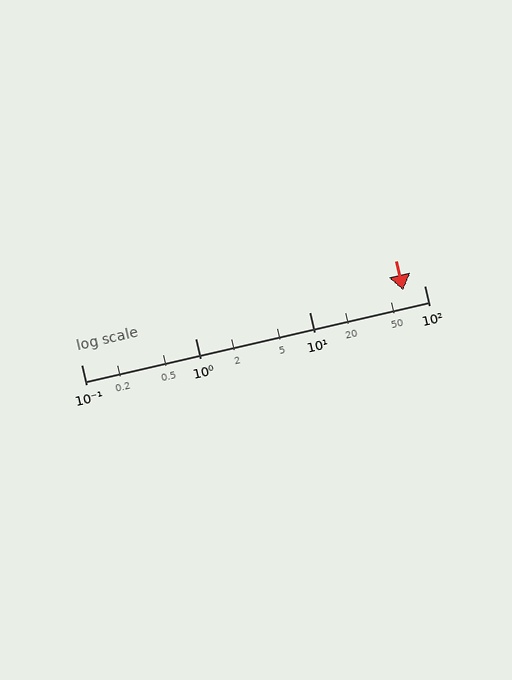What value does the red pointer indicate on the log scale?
The pointer indicates approximately 66.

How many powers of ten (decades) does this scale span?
The scale spans 3 decades, from 0.1 to 100.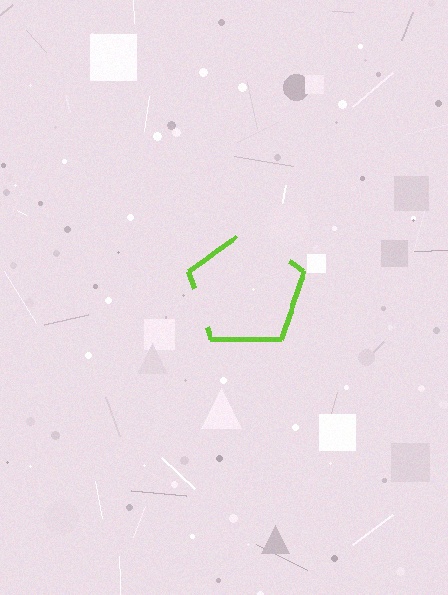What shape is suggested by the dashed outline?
The dashed outline suggests a pentagon.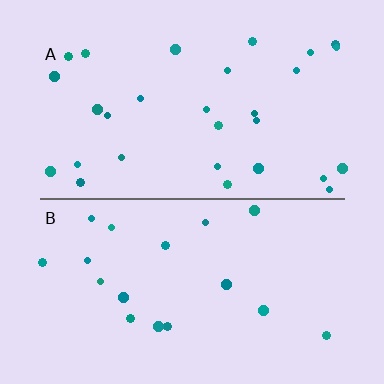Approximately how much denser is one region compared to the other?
Approximately 1.6× — region A over region B.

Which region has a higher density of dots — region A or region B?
A (the top).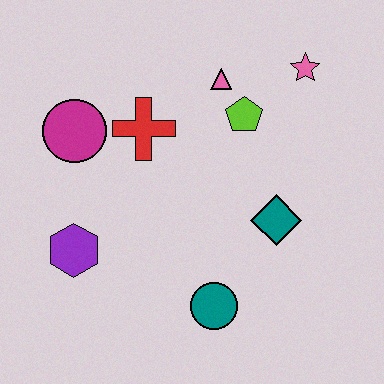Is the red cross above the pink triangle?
No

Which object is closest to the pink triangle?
The lime pentagon is closest to the pink triangle.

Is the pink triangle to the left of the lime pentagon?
Yes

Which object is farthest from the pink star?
The purple hexagon is farthest from the pink star.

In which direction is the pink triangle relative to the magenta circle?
The pink triangle is to the right of the magenta circle.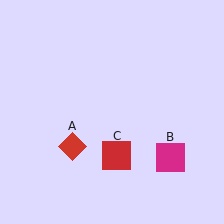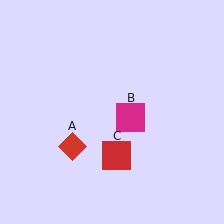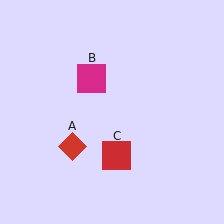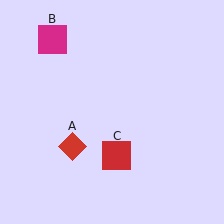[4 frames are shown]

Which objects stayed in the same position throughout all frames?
Red diamond (object A) and red square (object C) remained stationary.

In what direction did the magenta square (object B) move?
The magenta square (object B) moved up and to the left.